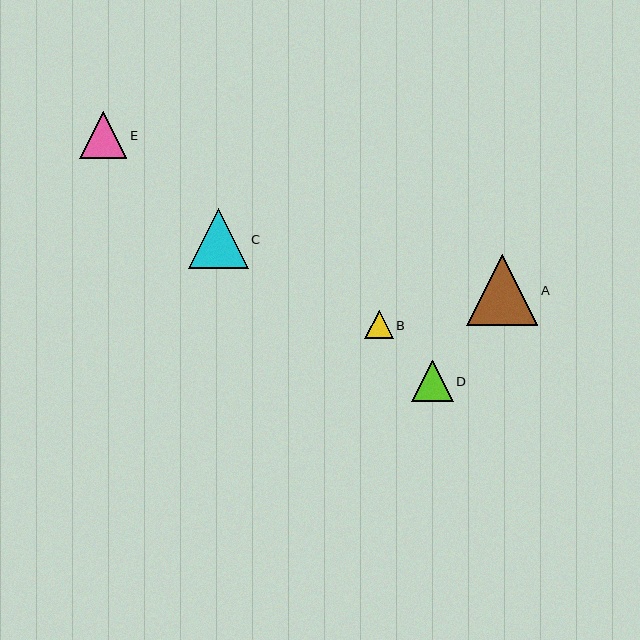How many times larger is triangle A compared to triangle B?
Triangle A is approximately 2.5 times the size of triangle B.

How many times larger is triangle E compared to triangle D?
Triangle E is approximately 1.1 times the size of triangle D.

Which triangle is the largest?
Triangle A is the largest with a size of approximately 71 pixels.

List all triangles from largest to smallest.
From largest to smallest: A, C, E, D, B.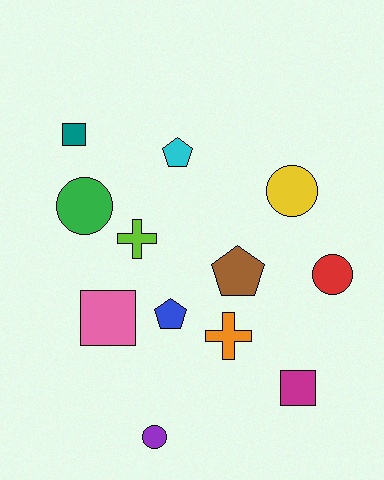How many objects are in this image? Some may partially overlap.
There are 12 objects.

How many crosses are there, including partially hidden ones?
There are 2 crosses.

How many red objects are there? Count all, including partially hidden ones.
There is 1 red object.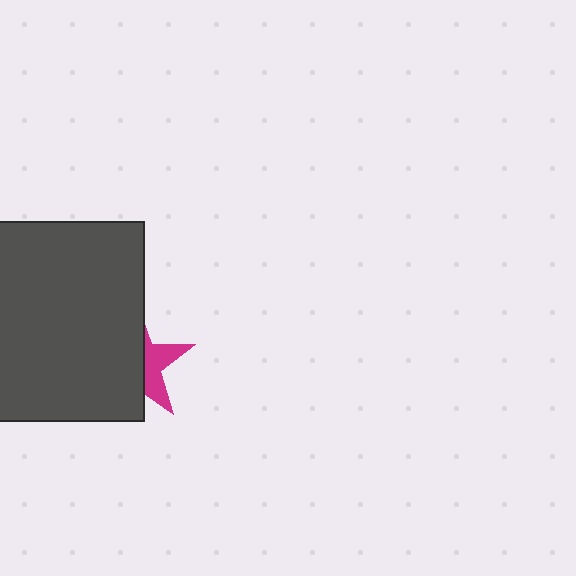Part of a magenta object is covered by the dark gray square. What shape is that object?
It is a star.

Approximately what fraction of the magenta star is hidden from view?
Roughly 65% of the magenta star is hidden behind the dark gray square.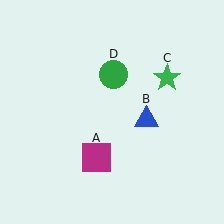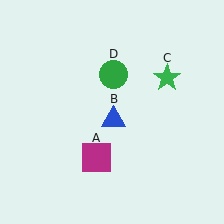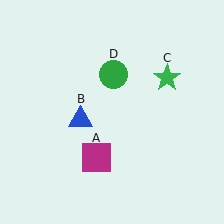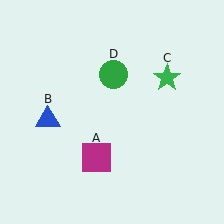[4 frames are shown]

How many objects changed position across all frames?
1 object changed position: blue triangle (object B).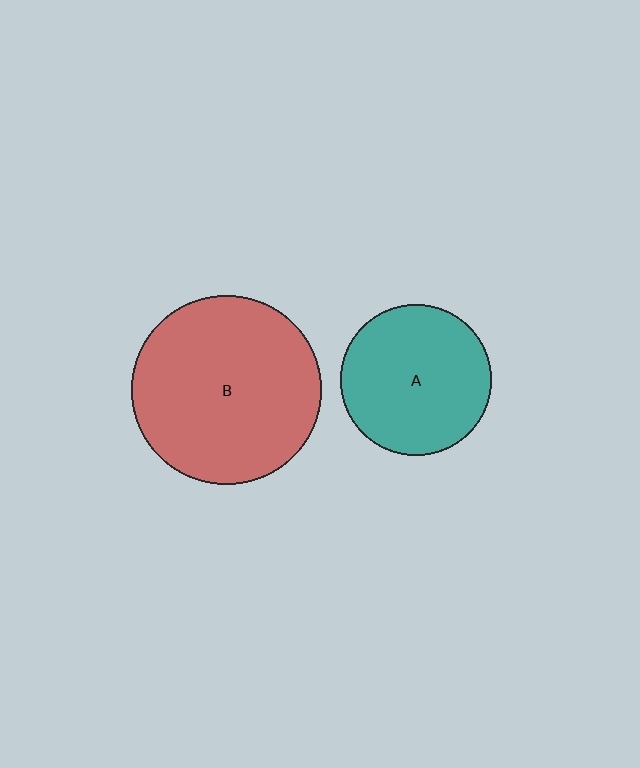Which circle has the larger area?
Circle B (red).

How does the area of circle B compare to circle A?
Approximately 1.6 times.